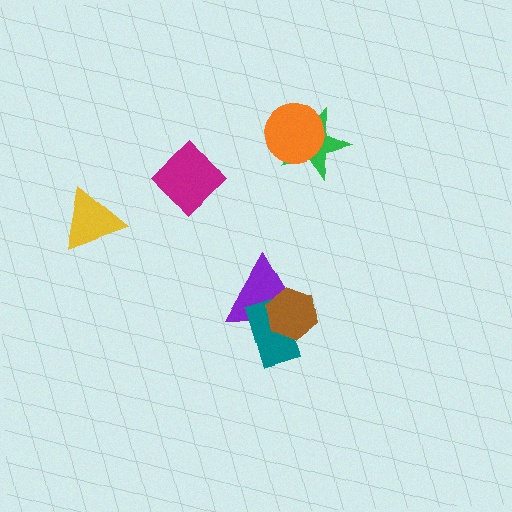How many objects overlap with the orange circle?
1 object overlaps with the orange circle.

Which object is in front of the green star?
The orange circle is in front of the green star.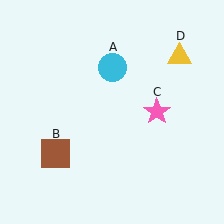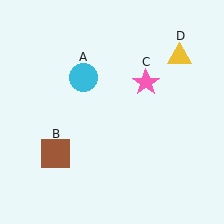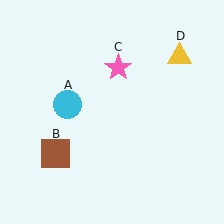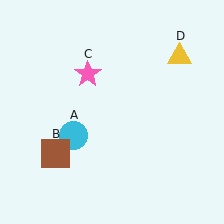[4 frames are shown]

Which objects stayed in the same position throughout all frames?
Brown square (object B) and yellow triangle (object D) remained stationary.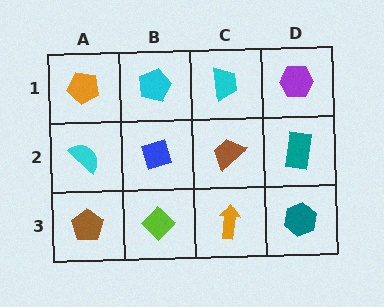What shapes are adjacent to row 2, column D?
A purple hexagon (row 1, column D), a teal hexagon (row 3, column D), a brown trapezoid (row 2, column C).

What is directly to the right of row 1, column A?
A cyan pentagon.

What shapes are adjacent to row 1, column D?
A teal rectangle (row 2, column D), a cyan trapezoid (row 1, column C).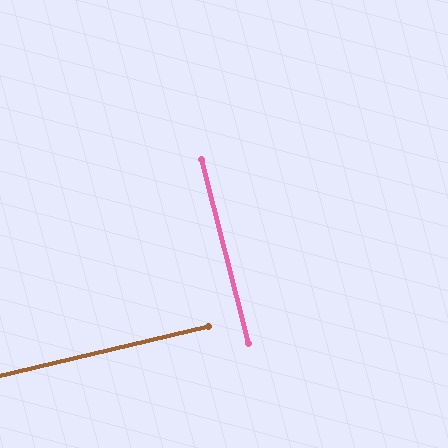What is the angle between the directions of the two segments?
Approximately 89 degrees.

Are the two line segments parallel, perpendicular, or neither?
Perpendicular — they meet at approximately 89°.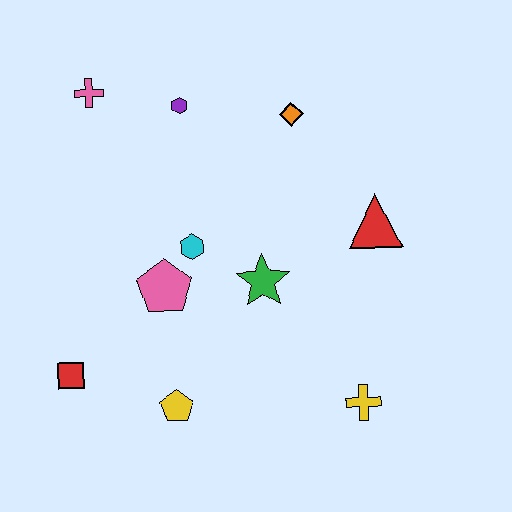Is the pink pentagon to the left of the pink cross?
No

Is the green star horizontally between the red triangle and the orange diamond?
No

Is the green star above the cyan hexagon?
No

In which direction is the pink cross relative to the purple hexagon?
The pink cross is to the left of the purple hexagon.